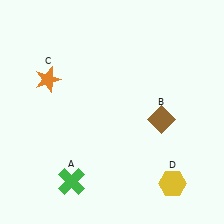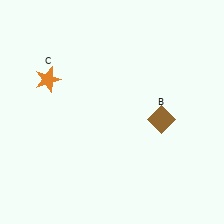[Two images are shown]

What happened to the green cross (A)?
The green cross (A) was removed in Image 2. It was in the bottom-left area of Image 1.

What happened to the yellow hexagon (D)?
The yellow hexagon (D) was removed in Image 2. It was in the bottom-right area of Image 1.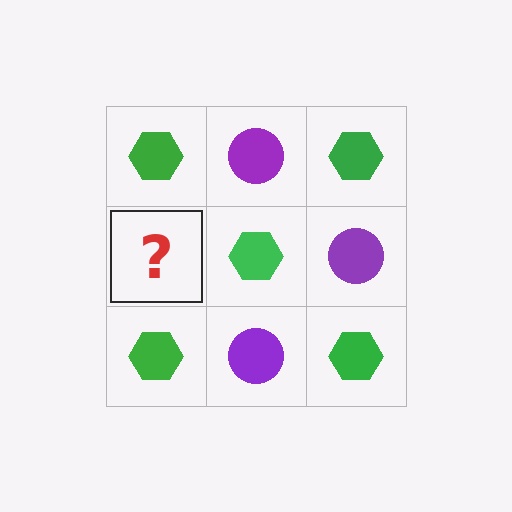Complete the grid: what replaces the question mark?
The question mark should be replaced with a purple circle.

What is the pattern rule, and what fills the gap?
The rule is that it alternates green hexagon and purple circle in a checkerboard pattern. The gap should be filled with a purple circle.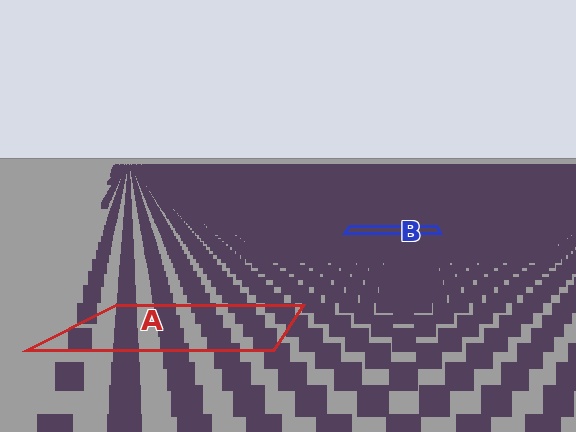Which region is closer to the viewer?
Region A is closer. The texture elements there are larger and more spread out.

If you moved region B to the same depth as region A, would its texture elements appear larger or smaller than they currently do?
They would appear larger. At a closer depth, the same texture elements are projected at a bigger on-screen size.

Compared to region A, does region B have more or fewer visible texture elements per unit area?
Region B has more texture elements per unit area — they are packed more densely because it is farther away.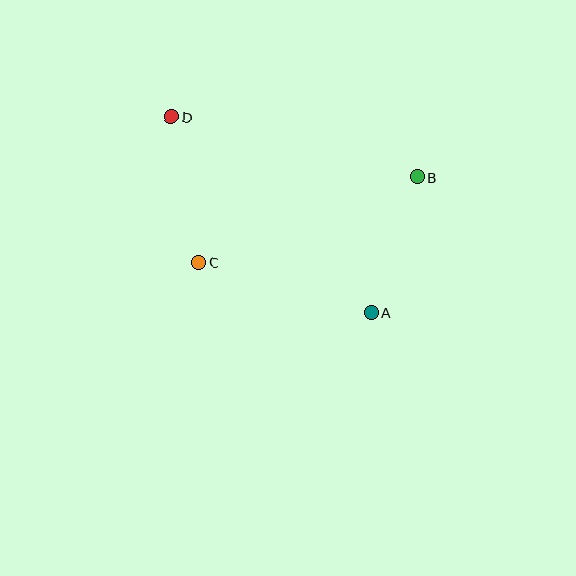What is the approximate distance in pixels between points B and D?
The distance between B and D is approximately 253 pixels.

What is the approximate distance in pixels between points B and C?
The distance between B and C is approximately 235 pixels.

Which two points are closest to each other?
Points A and B are closest to each other.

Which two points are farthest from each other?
Points A and D are farthest from each other.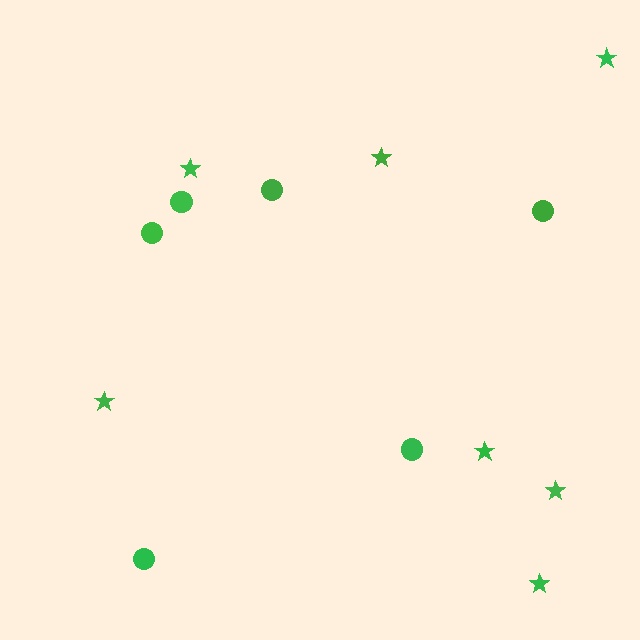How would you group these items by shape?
There are 2 groups: one group of circles (6) and one group of stars (7).